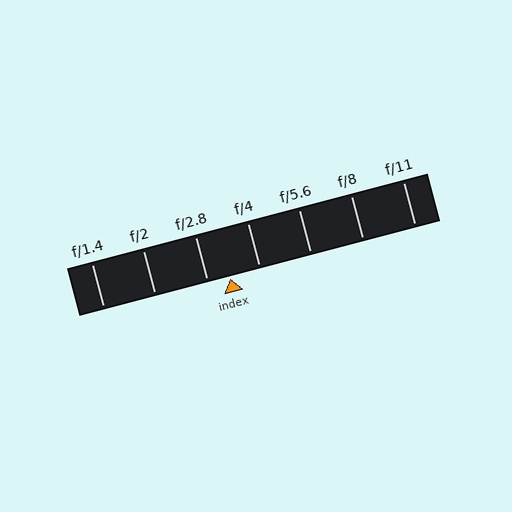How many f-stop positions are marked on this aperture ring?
There are 7 f-stop positions marked.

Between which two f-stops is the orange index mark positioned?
The index mark is between f/2.8 and f/4.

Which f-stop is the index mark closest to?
The index mark is closest to f/2.8.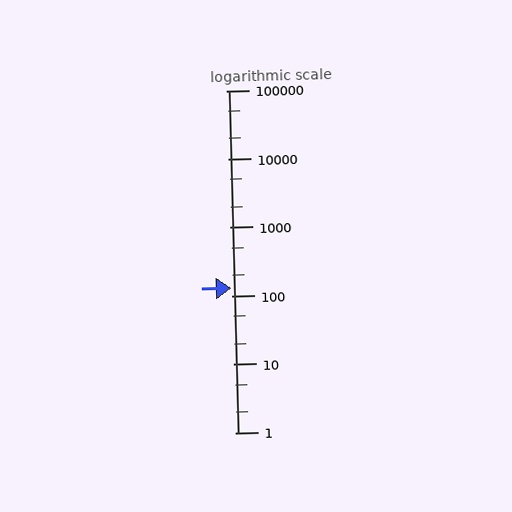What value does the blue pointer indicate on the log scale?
The pointer indicates approximately 130.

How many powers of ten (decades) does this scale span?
The scale spans 5 decades, from 1 to 100000.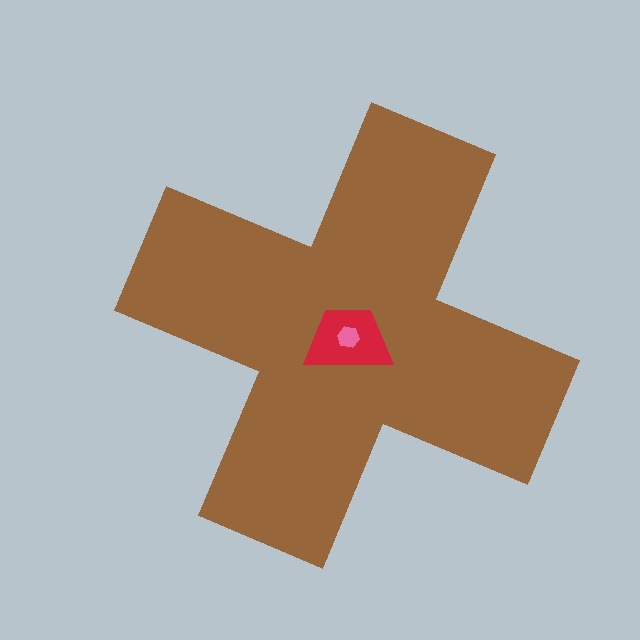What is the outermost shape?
The brown cross.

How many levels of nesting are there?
3.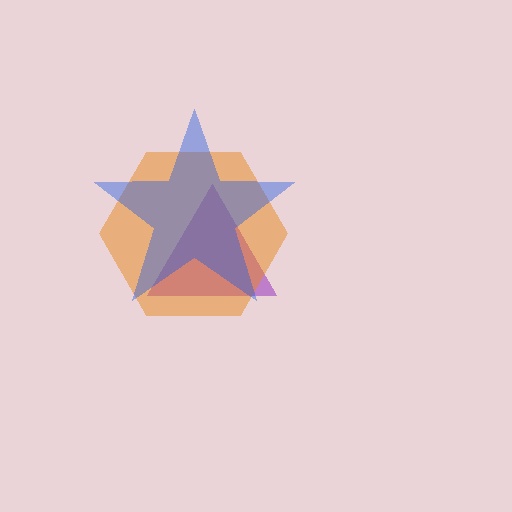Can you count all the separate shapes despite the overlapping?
Yes, there are 3 separate shapes.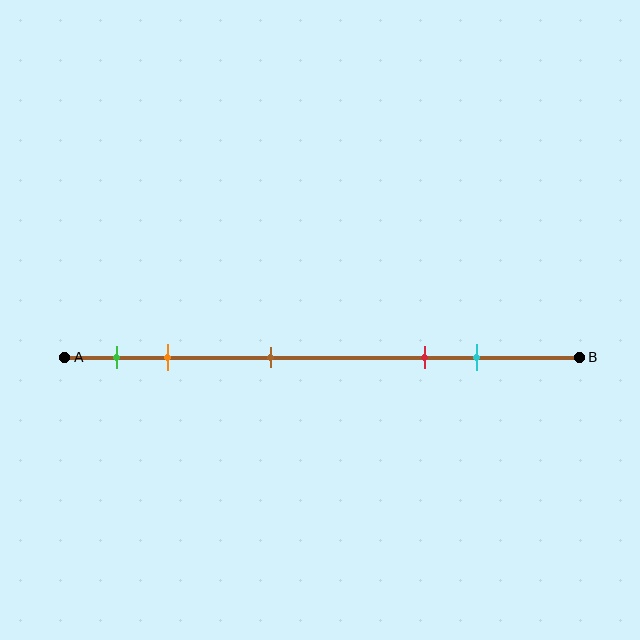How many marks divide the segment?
There are 5 marks dividing the segment.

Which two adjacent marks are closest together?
The green and orange marks are the closest adjacent pair.